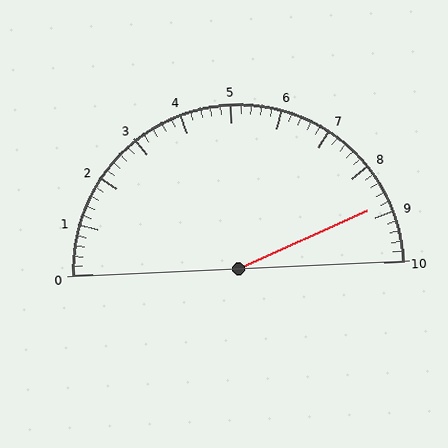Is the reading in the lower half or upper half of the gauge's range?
The reading is in the upper half of the range (0 to 10).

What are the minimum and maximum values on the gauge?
The gauge ranges from 0 to 10.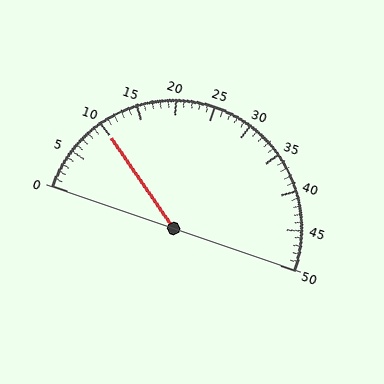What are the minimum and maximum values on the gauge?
The gauge ranges from 0 to 50.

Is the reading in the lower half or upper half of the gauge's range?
The reading is in the lower half of the range (0 to 50).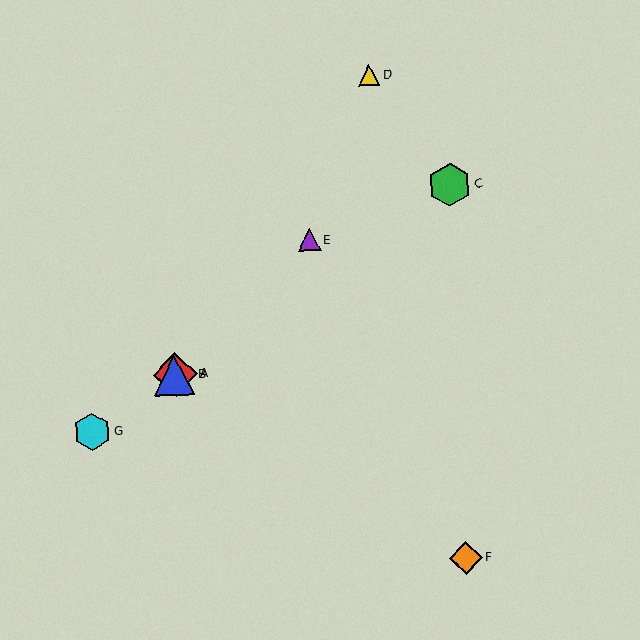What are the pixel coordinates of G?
Object G is at (92, 432).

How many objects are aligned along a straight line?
4 objects (A, B, C, G) are aligned along a straight line.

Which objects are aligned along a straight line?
Objects A, B, C, G are aligned along a straight line.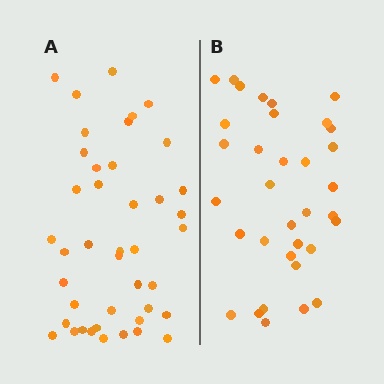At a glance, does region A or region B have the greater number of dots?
Region A (the left region) has more dots.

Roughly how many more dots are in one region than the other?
Region A has roughly 8 or so more dots than region B.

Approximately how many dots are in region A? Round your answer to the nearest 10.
About 40 dots. (The exact count is 42, which rounds to 40.)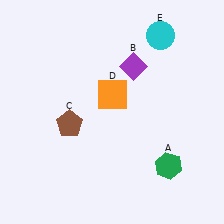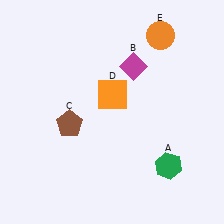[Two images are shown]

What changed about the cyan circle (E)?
In Image 1, E is cyan. In Image 2, it changed to orange.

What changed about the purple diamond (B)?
In Image 1, B is purple. In Image 2, it changed to magenta.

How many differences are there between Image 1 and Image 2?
There are 2 differences between the two images.